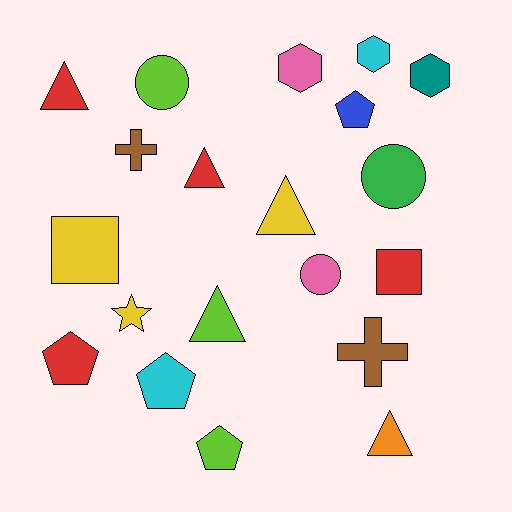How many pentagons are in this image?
There are 4 pentagons.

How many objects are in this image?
There are 20 objects.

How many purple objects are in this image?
There are no purple objects.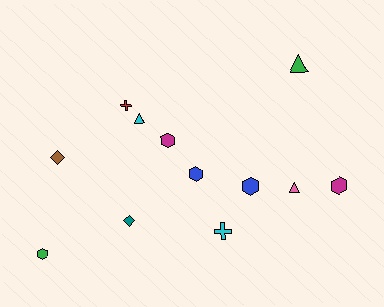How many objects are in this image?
There are 12 objects.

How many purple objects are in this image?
There are no purple objects.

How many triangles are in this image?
There are 3 triangles.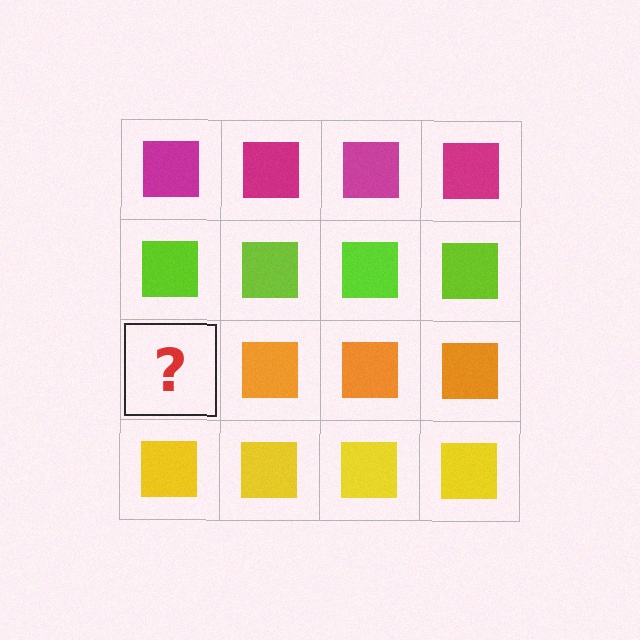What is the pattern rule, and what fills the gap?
The rule is that each row has a consistent color. The gap should be filled with an orange square.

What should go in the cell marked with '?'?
The missing cell should contain an orange square.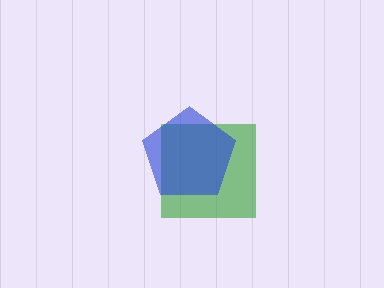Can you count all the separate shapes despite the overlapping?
Yes, there are 2 separate shapes.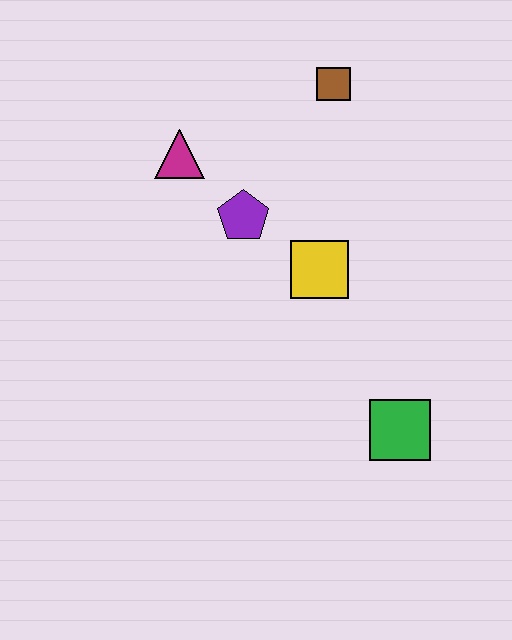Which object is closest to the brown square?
The purple pentagon is closest to the brown square.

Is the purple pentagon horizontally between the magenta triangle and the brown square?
Yes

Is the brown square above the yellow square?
Yes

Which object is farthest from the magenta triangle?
The green square is farthest from the magenta triangle.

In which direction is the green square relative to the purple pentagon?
The green square is below the purple pentagon.